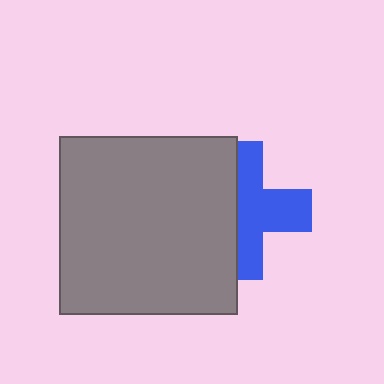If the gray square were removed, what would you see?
You would see the complete blue cross.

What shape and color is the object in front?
The object in front is a gray square.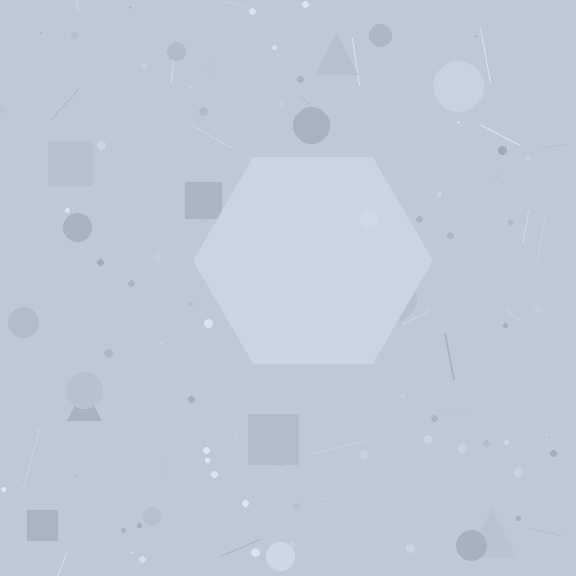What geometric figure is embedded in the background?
A hexagon is embedded in the background.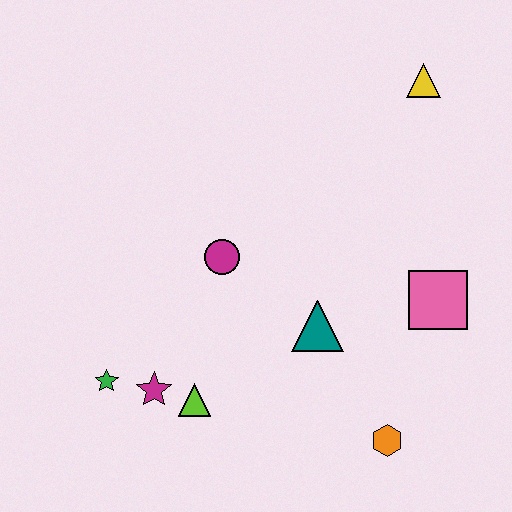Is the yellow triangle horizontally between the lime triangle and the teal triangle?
No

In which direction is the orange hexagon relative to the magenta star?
The orange hexagon is to the right of the magenta star.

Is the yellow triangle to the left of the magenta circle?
No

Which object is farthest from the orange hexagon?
The yellow triangle is farthest from the orange hexagon.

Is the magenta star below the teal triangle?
Yes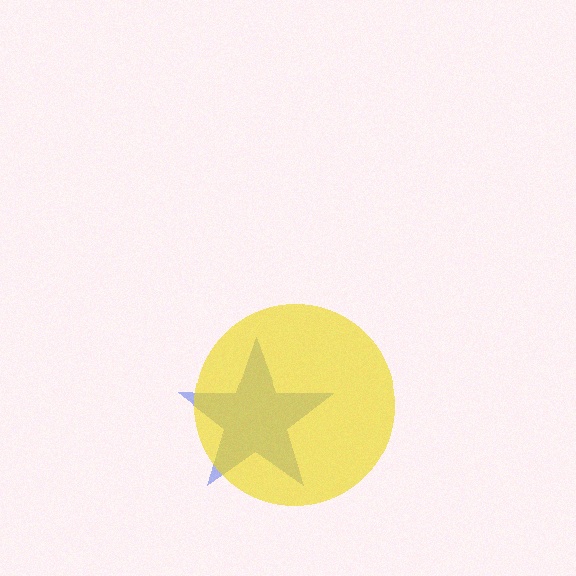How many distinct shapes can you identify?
There are 2 distinct shapes: a blue star, a yellow circle.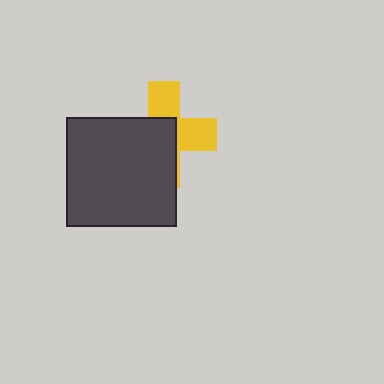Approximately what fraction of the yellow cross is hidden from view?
Roughly 56% of the yellow cross is hidden behind the dark gray square.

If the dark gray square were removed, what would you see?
You would see the complete yellow cross.